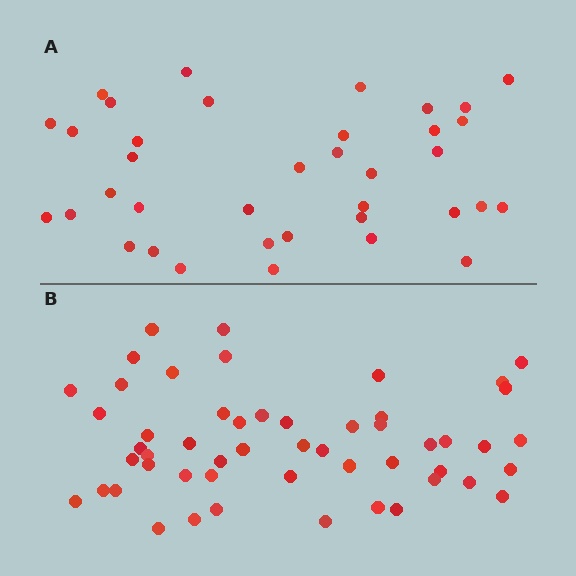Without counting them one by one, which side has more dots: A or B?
Region B (the bottom region) has more dots.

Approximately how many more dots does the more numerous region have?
Region B has approximately 15 more dots than region A.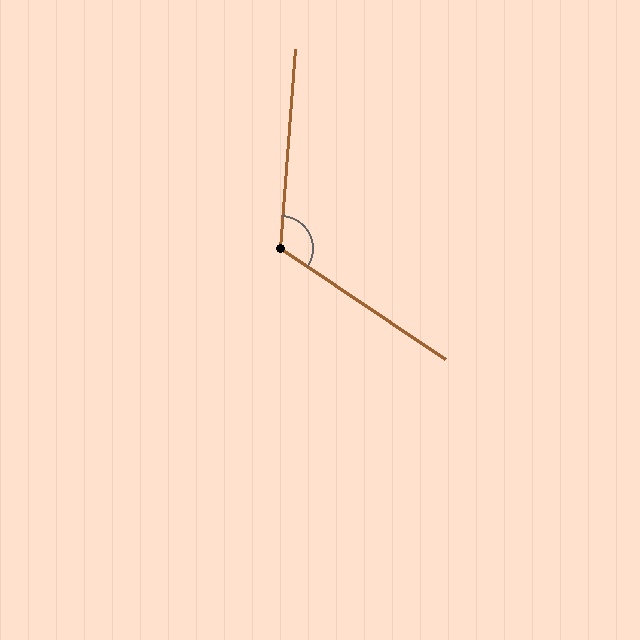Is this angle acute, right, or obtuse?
It is obtuse.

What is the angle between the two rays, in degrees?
Approximately 119 degrees.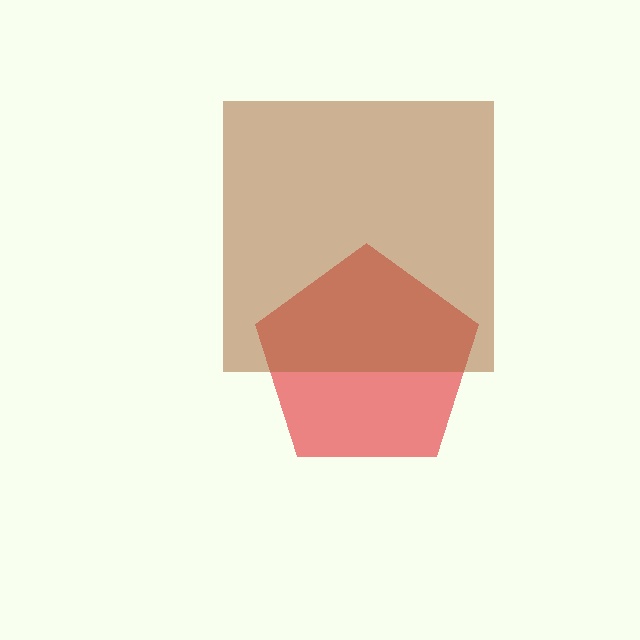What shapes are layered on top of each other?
The layered shapes are: a red pentagon, a brown square.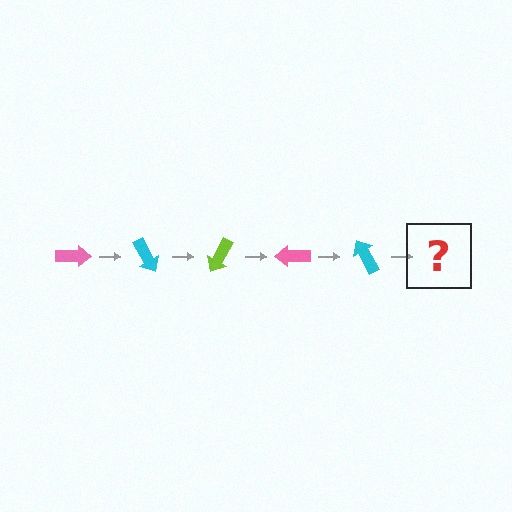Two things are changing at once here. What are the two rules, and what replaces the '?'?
The two rules are that it rotates 60 degrees each step and the color cycles through pink, cyan, and lime. The '?' should be a lime arrow, rotated 300 degrees from the start.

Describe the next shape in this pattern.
It should be a lime arrow, rotated 300 degrees from the start.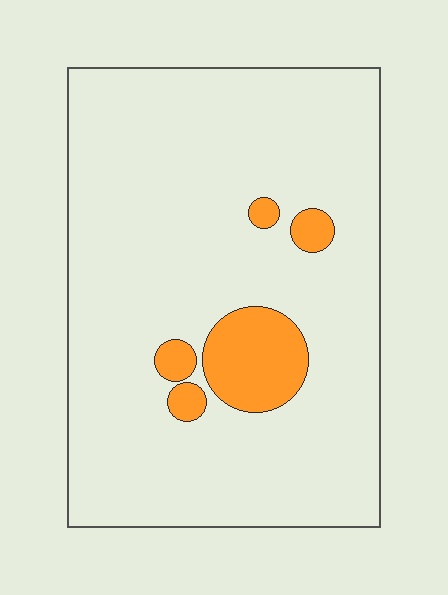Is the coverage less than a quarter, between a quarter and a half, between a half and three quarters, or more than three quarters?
Less than a quarter.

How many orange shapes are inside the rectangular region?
5.